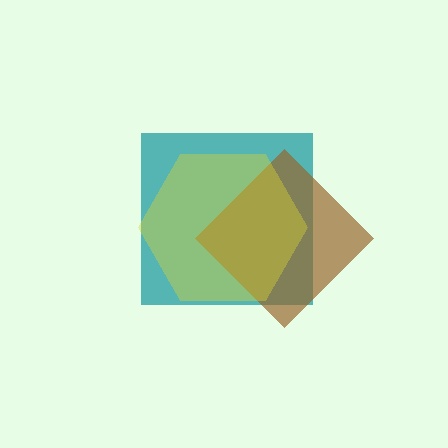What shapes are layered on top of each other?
The layered shapes are: a teal square, a brown diamond, a yellow hexagon.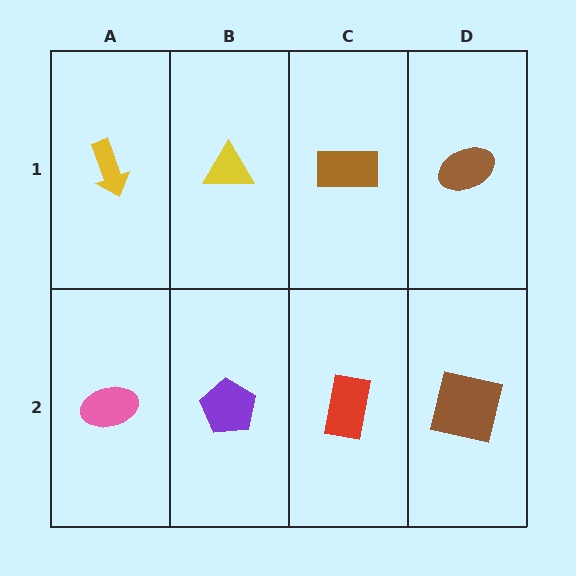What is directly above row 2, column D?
A brown ellipse.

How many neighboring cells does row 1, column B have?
3.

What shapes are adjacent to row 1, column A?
A pink ellipse (row 2, column A), a yellow triangle (row 1, column B).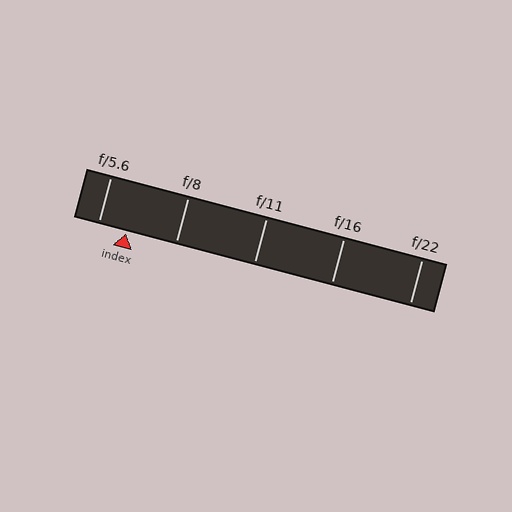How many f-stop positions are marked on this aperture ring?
There are 5 f-stop positions marked.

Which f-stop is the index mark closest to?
The index mark is closest to f/5.6.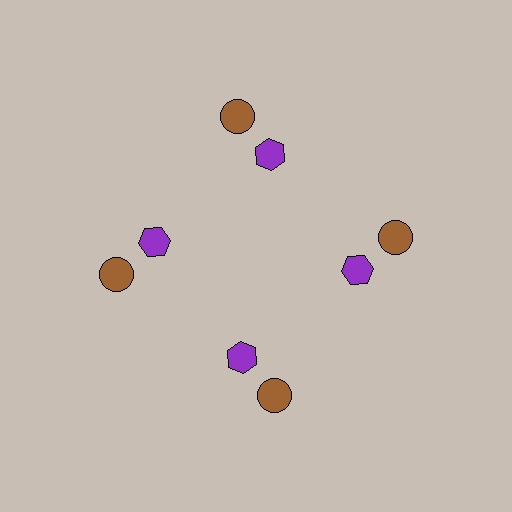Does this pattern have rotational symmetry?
Yes, this pattern has 4-fold rotational symmetry. It looks the same after rotating 90 degrees around the center.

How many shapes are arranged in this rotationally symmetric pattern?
There are 8 shapes, arranged in 4 groups of 2.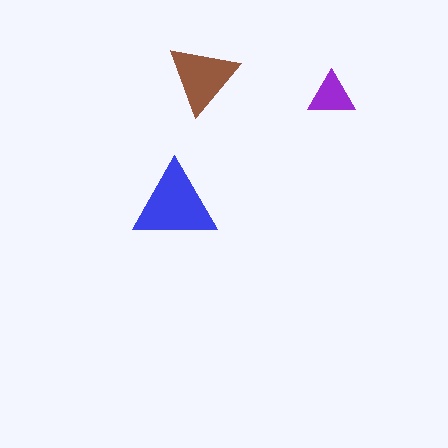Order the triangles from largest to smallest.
the blue one, the brown one, the purple one.